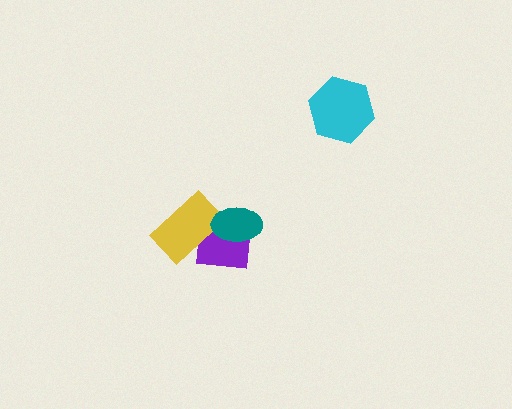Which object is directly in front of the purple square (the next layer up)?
The yellow rectangle is directly in front of the purple square.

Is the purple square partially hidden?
Yes, it is partially covered by another shape.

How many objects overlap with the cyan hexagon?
0 objects overlap with the cyan hexagon.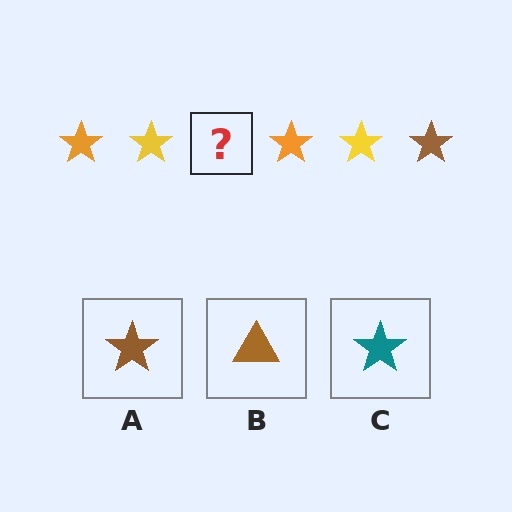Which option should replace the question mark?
Option A.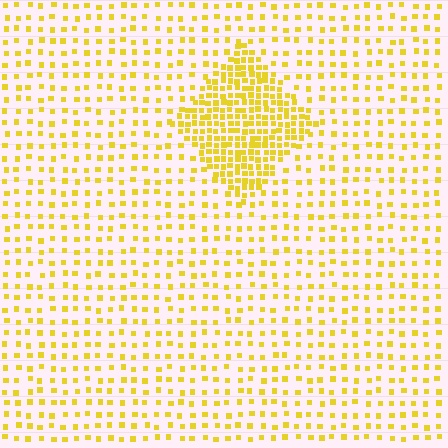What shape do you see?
I see a diamond.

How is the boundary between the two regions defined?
The boundary is defined by a change in element density (approximately 2.7x ratio). All elements are the same color, size, and shape.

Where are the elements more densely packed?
The elements are more densely packed inside the diamond boundary.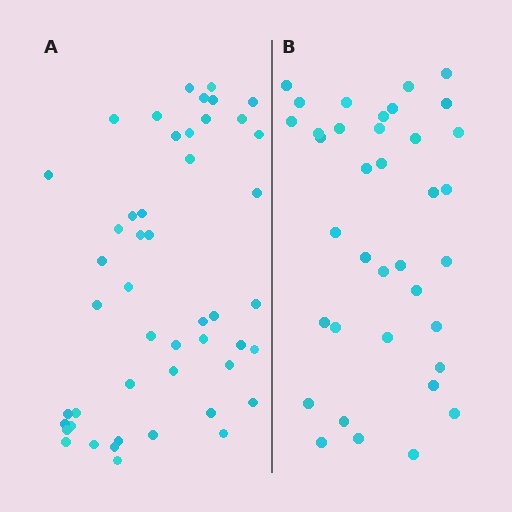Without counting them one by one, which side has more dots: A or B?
Region A (the left region) has more dots.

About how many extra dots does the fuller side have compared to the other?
Region A has roughly 12 or so more dots than region B.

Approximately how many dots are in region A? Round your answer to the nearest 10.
About 50 dots. (The exact count is 48, which rounds to 50.)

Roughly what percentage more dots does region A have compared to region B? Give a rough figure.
About 30% more.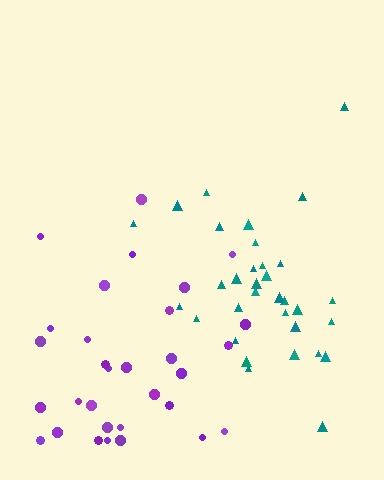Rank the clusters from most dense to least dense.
teal, purple.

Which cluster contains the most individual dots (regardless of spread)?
Teal (33).